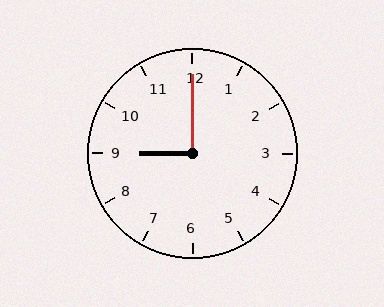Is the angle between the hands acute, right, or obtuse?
It is right.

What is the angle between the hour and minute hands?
Approximately 90 degrees.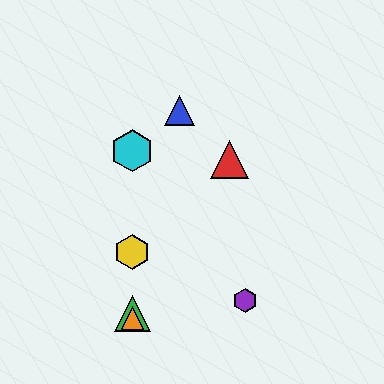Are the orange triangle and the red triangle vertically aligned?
No, the orange triangle is at x≈132 and the red triangle is at x≈229.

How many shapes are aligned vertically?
4 shapes (the green triangle, the yellow hexagon, the orange triangle, the cyan hexagon) are aligned vertically.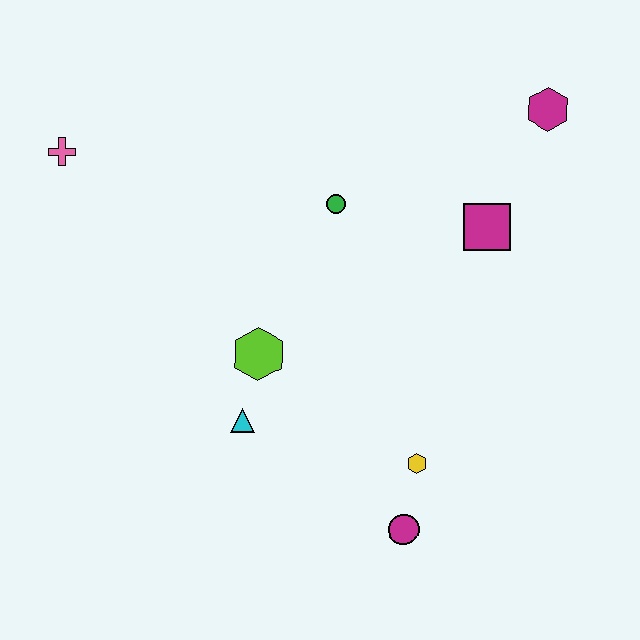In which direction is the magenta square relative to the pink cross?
The magenta square is to the right of the pink cross.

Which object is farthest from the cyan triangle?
The magenta hexagon is farthest from the cyan triangle.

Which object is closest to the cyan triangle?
The lime hexagon is closest to the cyan triangle.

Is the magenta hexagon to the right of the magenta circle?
Yes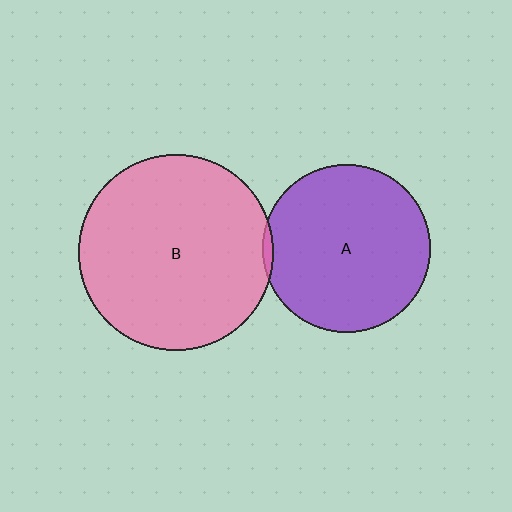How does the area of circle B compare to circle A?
Approximately 1.4 times.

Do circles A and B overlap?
Yes.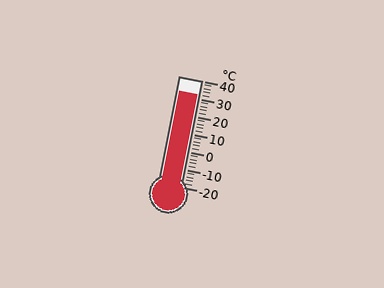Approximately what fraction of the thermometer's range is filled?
The thermometer is filled to approximately 85% of its range.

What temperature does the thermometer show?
The thermometer shows approximately 32°C.